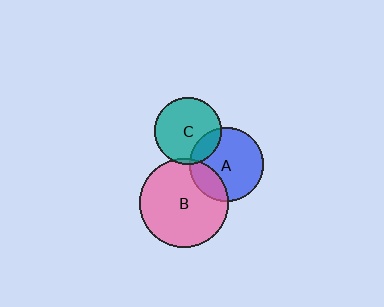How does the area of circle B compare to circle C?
Approximately 1.8 times.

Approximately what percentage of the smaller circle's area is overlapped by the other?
Approximately 25%.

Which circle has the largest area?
Circle B (pink).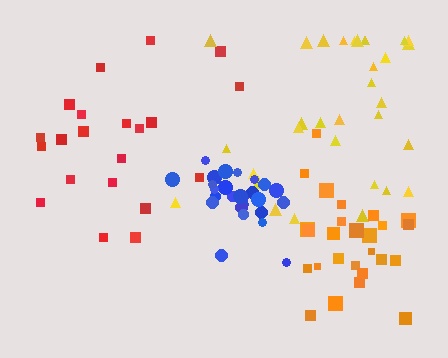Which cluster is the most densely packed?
Blue.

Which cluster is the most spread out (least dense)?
Red.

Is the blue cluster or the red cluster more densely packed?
Blue.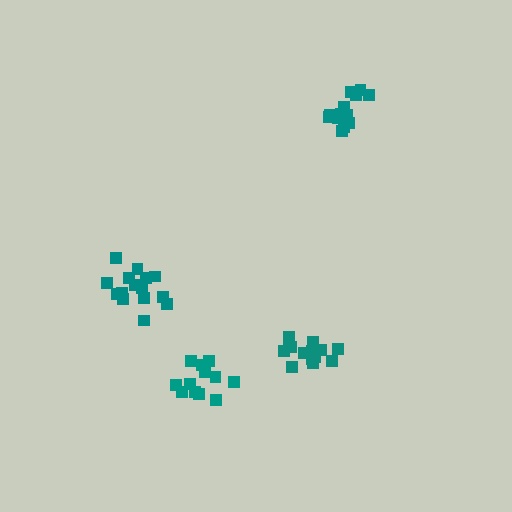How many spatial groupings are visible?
There are 4 spatial groupings.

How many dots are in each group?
Group 1: 15 dots, Group 2: 12 dots, Group 3: 14 dots, Group 4: 15 dots (56 total).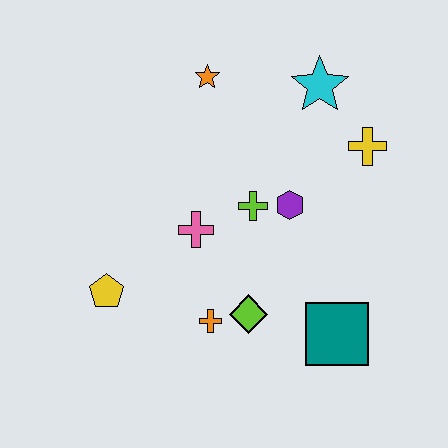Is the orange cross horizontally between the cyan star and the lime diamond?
No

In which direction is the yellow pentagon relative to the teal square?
The yellow pentagon is to the left of the teal square.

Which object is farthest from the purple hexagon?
The yellow pentagon is farthest from the purple hexagon.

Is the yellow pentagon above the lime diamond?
Yes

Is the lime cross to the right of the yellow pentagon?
Yes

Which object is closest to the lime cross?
The purple hexagon is closest to the lime cross.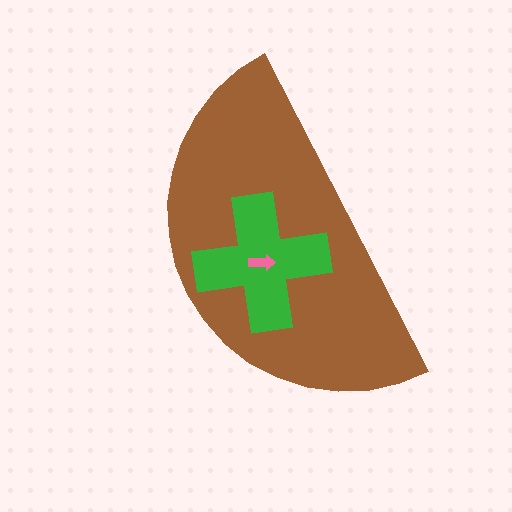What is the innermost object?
The pink arrow.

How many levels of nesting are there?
3.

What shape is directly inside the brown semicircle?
The green cross.